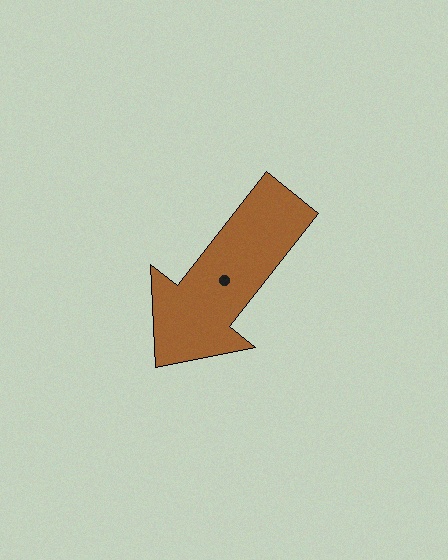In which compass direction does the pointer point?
Southwest.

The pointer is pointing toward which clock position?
Roughly 7 o'clock.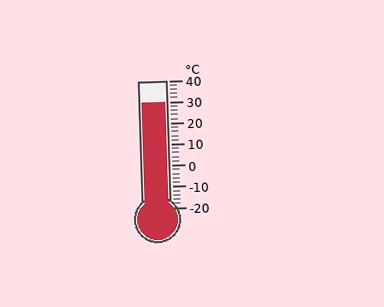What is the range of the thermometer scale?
The thermometer scale ranges from -20°C to 40°C.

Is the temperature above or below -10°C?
The temperature is above -10°C.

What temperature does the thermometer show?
The thermometer shows approximately 30°C.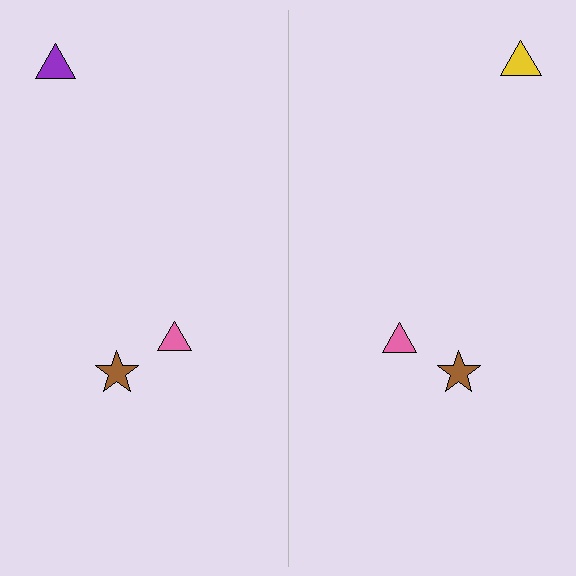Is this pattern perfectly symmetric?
No, the pattern is not perfectly symmetric. The yellow triangle on the right side breaks the symmetry — its mirror counterpart is purple.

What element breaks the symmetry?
The yellow triangle on the right side breaks the symmetry — its mirror counterpart is purple.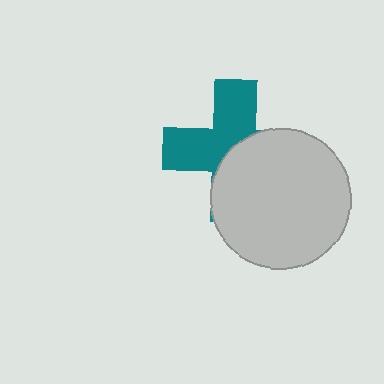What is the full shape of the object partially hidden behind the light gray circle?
The partially hidden object is a teal cross.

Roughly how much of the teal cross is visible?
About half of it is visible (roughly 49%).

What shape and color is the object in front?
The object in front is a light gray circle.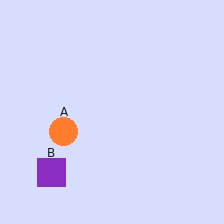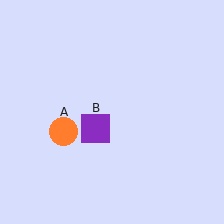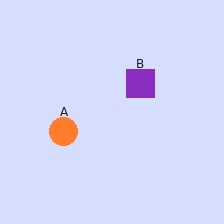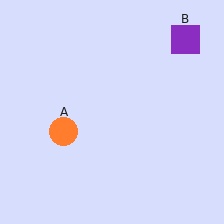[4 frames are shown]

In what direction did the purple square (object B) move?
The purple square (object B) moved up and to the right.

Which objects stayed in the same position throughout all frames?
Orange circle (object A) remained stationary.